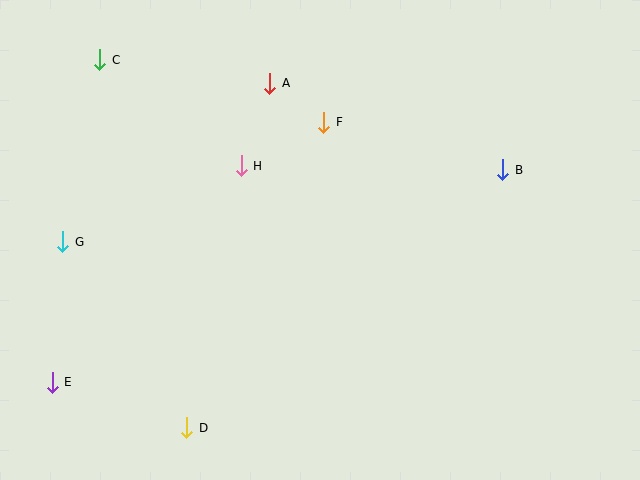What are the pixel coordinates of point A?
Point A is at (270, 83).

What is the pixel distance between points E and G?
The distance between E and G is 141 pixels.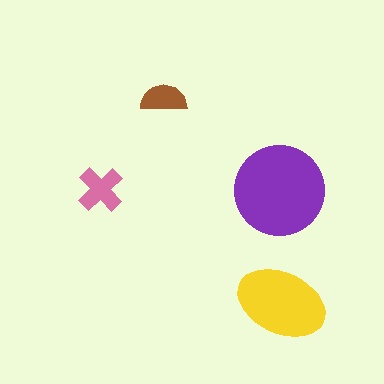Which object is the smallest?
The brown semicircle.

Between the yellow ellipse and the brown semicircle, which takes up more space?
The yellow ellipse.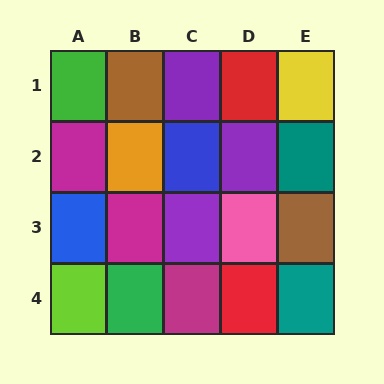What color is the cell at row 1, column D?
Red.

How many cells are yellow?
1 cell is yellow.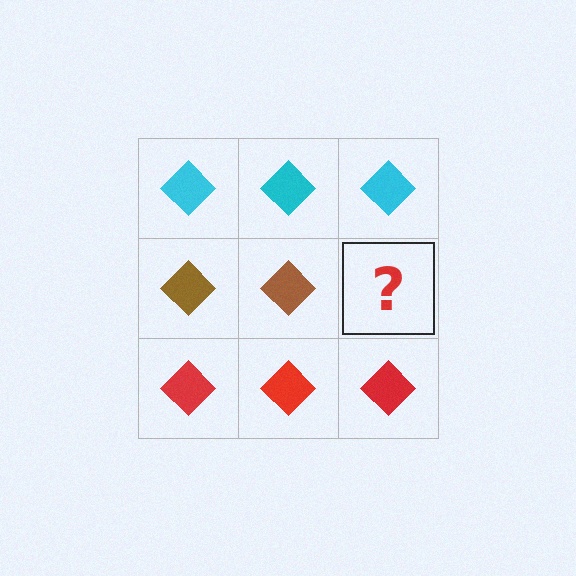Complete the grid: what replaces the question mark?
The question mark should be replaced with a brown diamond.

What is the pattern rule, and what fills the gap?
The rule is that each row has a consistent color. The gap should be filled with a brown diamond.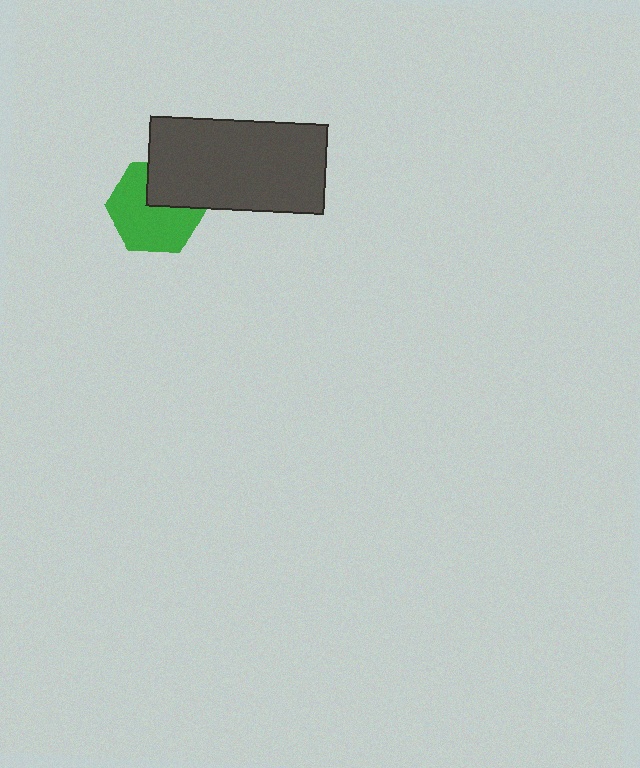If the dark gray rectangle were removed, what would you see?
You would see the complete green hexagon.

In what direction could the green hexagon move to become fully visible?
The green hexagon could move down. That would shift it out from behind the dark gray rectangle entirely.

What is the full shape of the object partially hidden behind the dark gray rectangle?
The partially hidden object is a green hexagon.